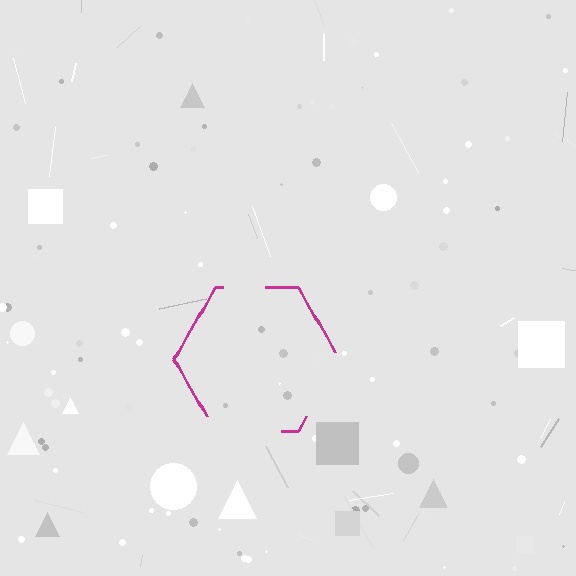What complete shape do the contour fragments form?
The contour fragments form a hexagon.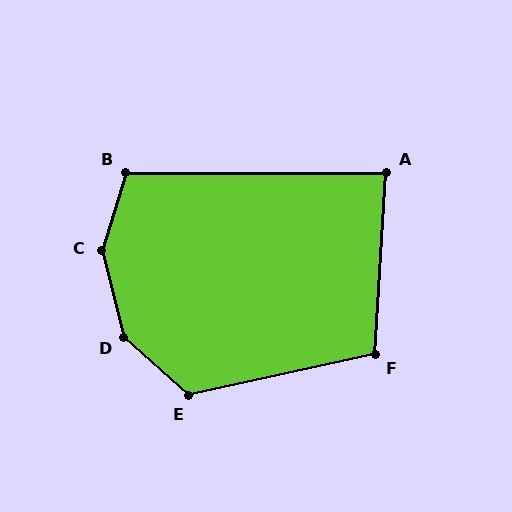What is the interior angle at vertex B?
Approximately 107 degrees (obtuse).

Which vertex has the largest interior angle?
C, at approximately 148 degrees.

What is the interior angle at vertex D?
Approximately 147 degrees (obtuse).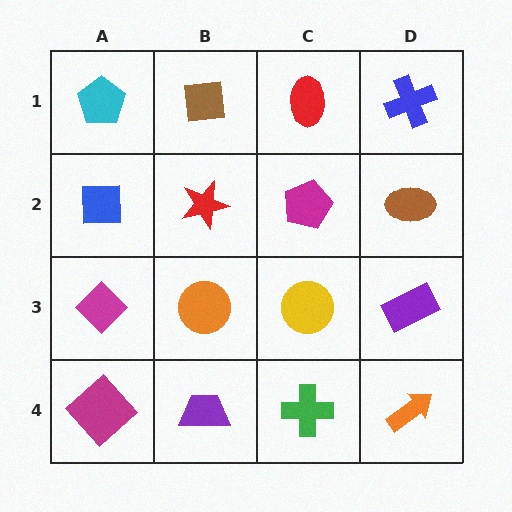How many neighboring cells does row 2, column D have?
3.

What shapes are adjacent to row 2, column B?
A brown square (row 1, column B), an orange circle (row 3, column B), a blue square (row 2, column A), a magenta pentagon (row 2, column C).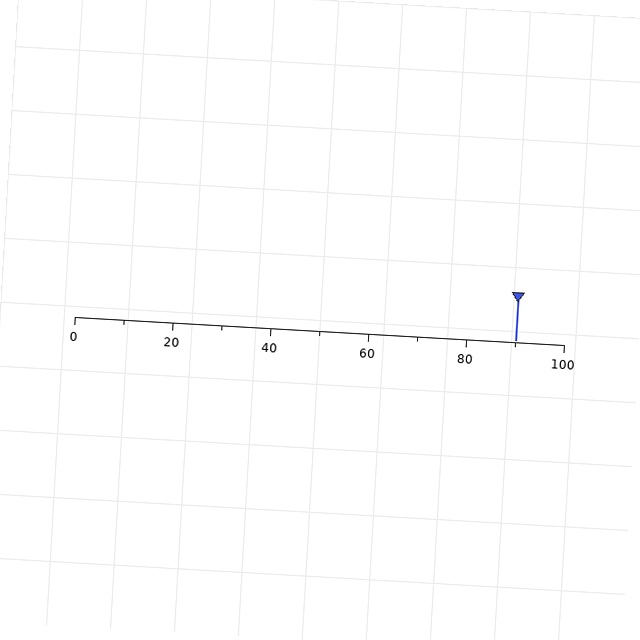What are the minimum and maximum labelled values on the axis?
The axis runs from 0 to 100.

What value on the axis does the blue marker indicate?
The marker indicates approximately 90.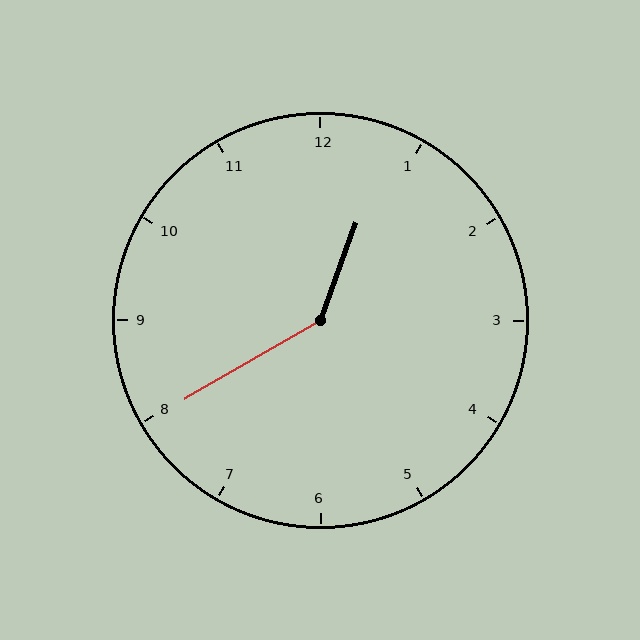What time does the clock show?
12:40.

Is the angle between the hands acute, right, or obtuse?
It is obtuse.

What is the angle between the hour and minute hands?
Approximately 140 degrees.